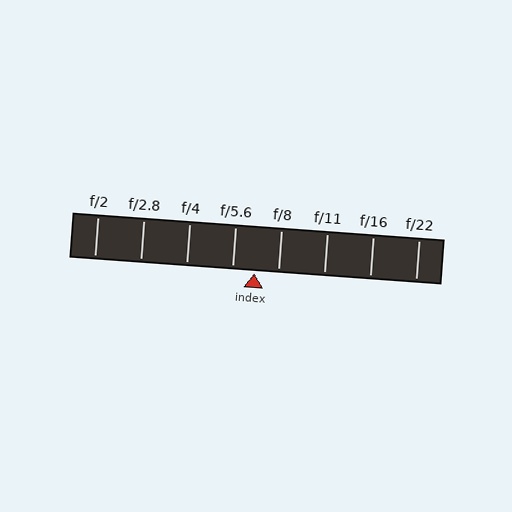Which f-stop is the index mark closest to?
The index mark is closest to f/5.6.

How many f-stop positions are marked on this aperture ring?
There are 8 f-stop positions marked.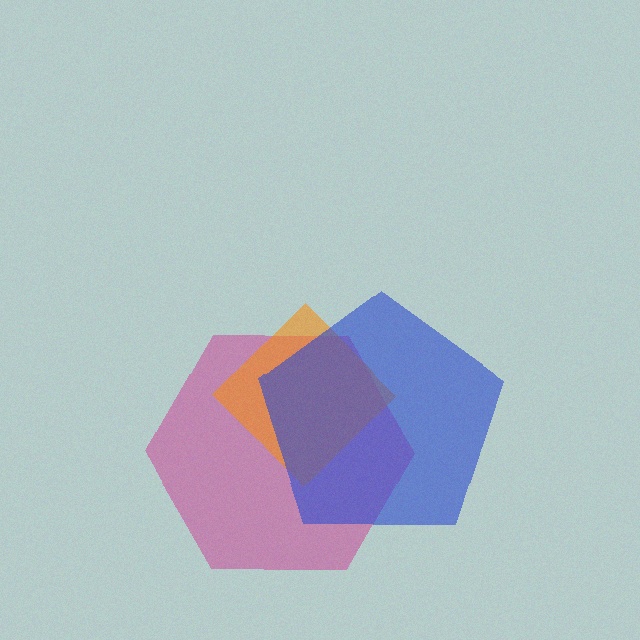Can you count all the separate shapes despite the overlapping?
Yes, there are 3 separate shapes.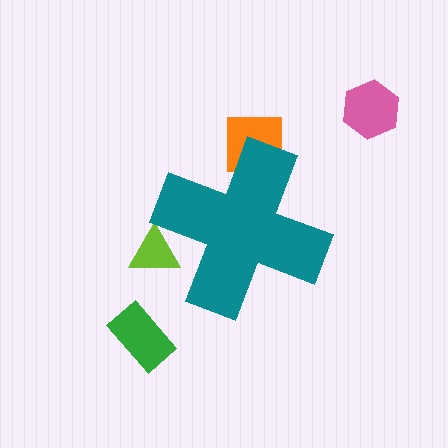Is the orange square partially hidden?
Yes, the orange square is partially hidden behind the teal cross.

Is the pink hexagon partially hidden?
No, the pink hexagon is fully visible.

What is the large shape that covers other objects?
A teal cross.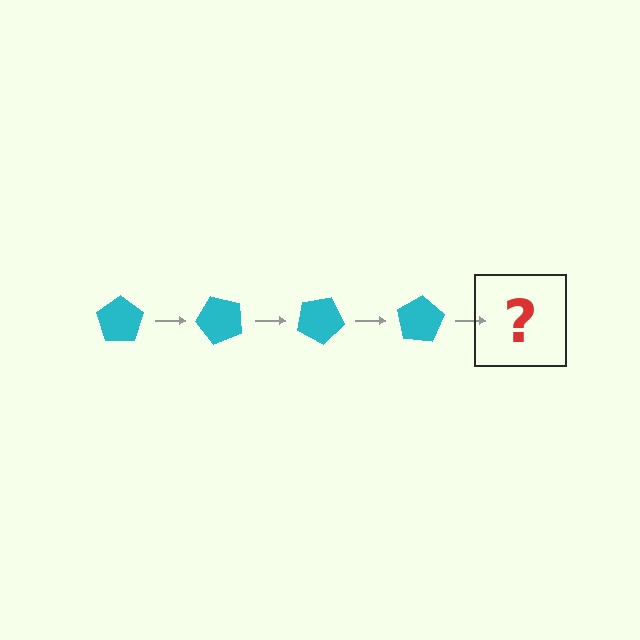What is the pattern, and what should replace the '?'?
The pattern is that the pentagon rotates 50 degrees each step. The '?' should be a cyan pentagon rotated 200 degrees.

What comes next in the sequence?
The next element should be a cyan pentagon rotated 200 degrees.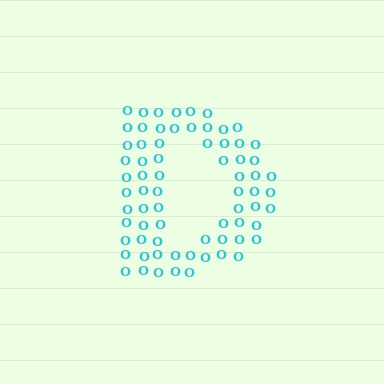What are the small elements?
The small elements are letter O's.